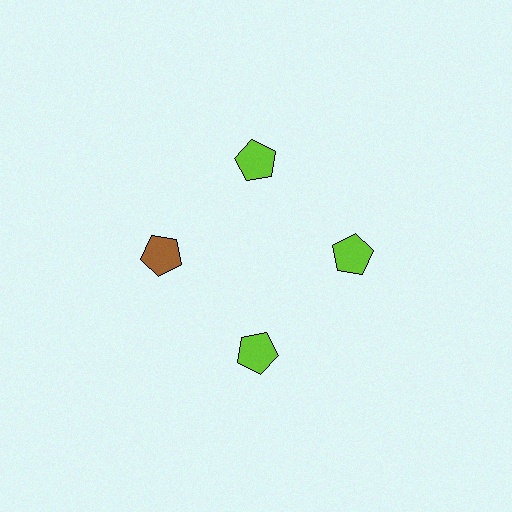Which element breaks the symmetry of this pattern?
The brown pentagon at roughly the 9 o'clock position breaks the symmetry. All other shapes are lime pentagons.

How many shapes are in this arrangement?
There are 4 shapes arranged in a ring pattern.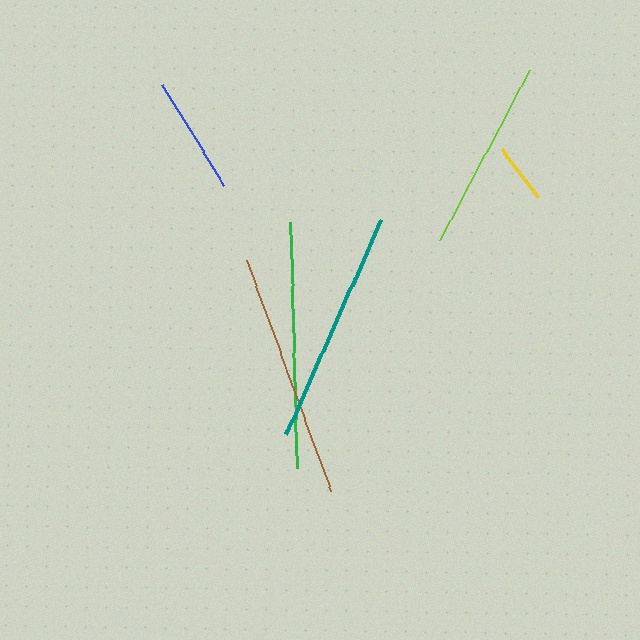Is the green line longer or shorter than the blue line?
The green line is longer than the blue line.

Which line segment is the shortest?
The yellow line is the shortest at approximately 61 pixels.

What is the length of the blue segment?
The blue segment is approximately 118 pixels long.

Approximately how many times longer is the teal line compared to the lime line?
The teal line is approximately 1.2 times the length of the lime line.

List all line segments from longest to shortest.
From longest to shortest: brown, green, teal, lime, blue, yellow.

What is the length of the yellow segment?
The yellow segment is approximately 61 pixels long.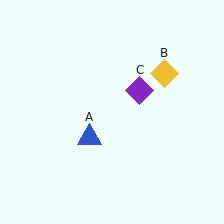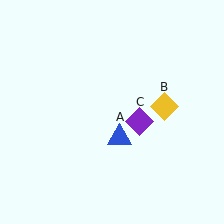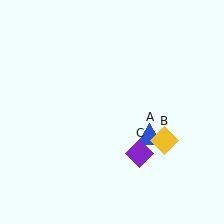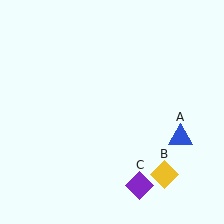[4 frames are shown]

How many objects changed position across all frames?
3 objects changed position: blue triangle (object A), yellow diamond (object B), purple diamond (object C).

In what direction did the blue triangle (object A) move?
The blue triangle (object A) moved right.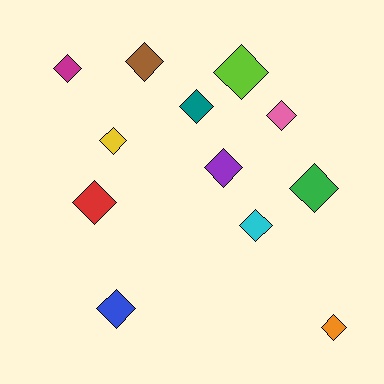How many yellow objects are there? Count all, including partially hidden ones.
There is 1 yellow object.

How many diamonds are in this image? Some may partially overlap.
There are 12 diamonds.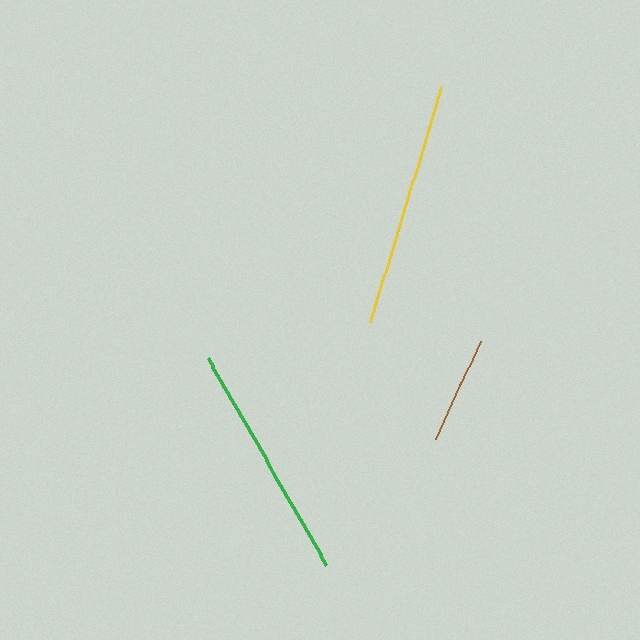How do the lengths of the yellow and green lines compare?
The yellow and green lines are approximately the same length.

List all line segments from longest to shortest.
From longest to shortest: yellow, green, brown.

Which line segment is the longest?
The yellow line is the longest at approximately 245 pixels.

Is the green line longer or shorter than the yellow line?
The yellow line is longer than the green line.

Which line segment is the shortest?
The brown line is the shortest at approximately 108 pixels.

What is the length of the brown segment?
The brown segment is approximately 108 pixels long.